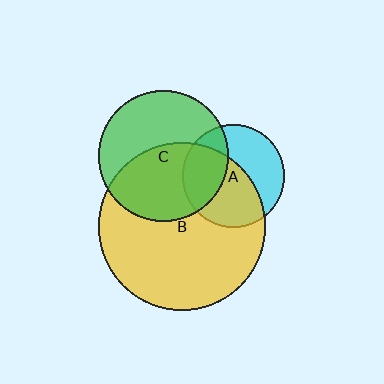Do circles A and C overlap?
Yes.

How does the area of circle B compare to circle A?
Approximately 2.7 times.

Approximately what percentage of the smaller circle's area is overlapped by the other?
Approximately 35%.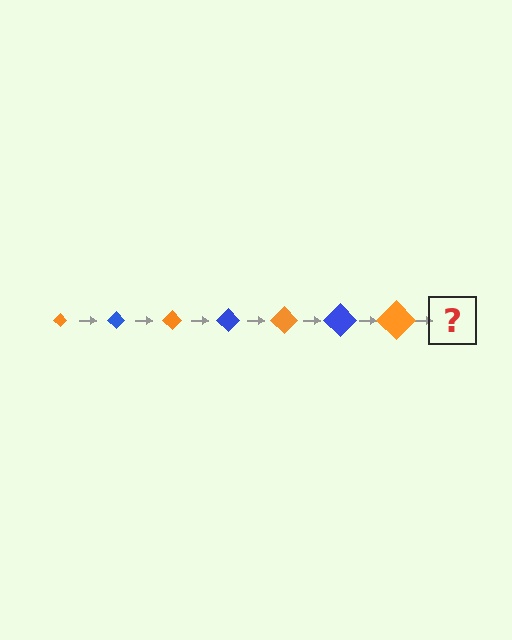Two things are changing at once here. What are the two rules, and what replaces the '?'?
The two rules are that the diamond grows larger each step and the color cycles through orange and blue. The '?' should be a blue diamond, larger than the previous one.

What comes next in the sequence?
The next element should be a blue diamond, larger than the previous one.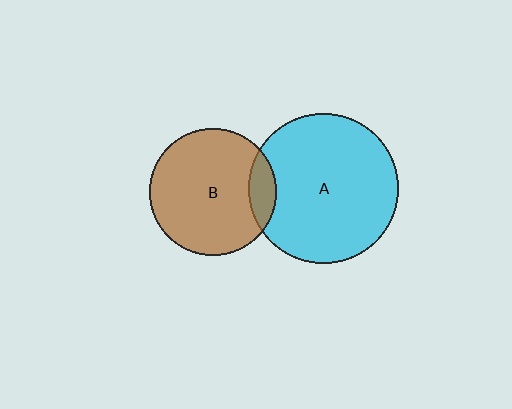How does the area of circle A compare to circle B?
Approximately 1.4 times.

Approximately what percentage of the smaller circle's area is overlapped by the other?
Approximately 10%.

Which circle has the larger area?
Circle A (cyan).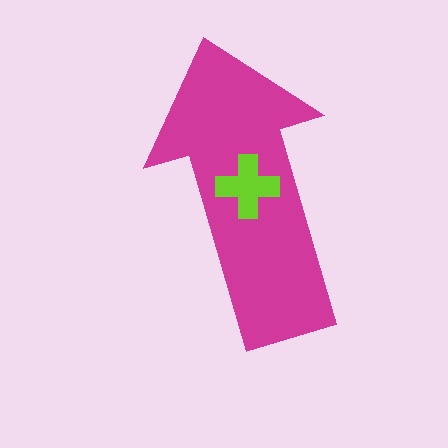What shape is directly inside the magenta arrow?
The lime cross.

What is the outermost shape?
The magenta arrow.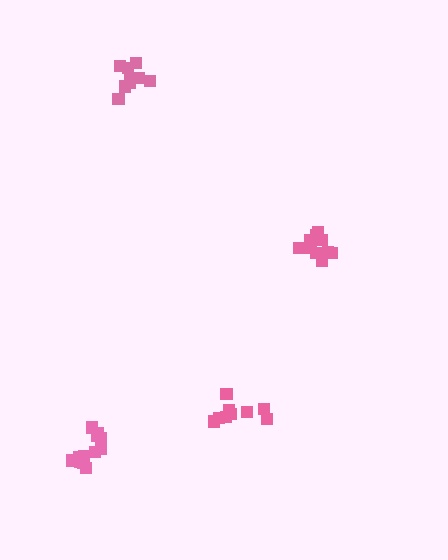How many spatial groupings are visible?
There are 4 spatial groupings.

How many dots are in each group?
Group 1: 9 dots, Group 2: 9 dots, Group 3: 11 dots, Group 4: 14 dots (43 total).